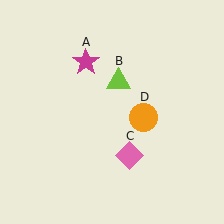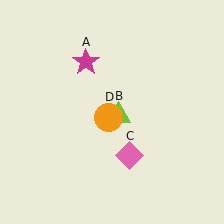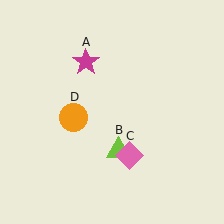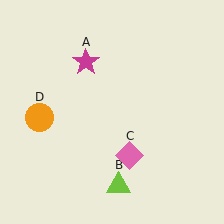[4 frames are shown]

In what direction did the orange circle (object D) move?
The orange circle (object D) moved left.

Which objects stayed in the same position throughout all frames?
Magenta star (object A) and pink diamond (object C) remained stationary.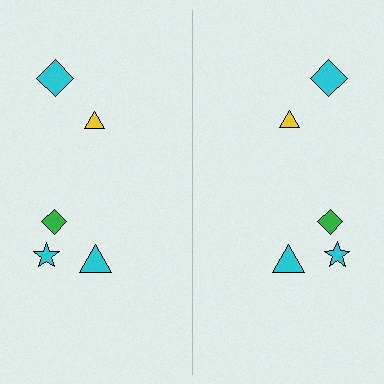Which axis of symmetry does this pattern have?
The pattern has a vertical axis of symmetry running through the center of the image.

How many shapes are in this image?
There are 10 shapes in this image.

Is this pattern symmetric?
Yes, this pattern has bilateral (reflection) symmetry.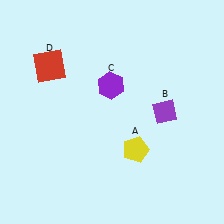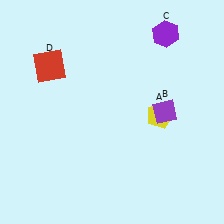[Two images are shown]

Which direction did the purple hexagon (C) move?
The purple hexagon (C) moved right.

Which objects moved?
The objects that moved are: the yellow pentagon (A), the purple hexagon (C).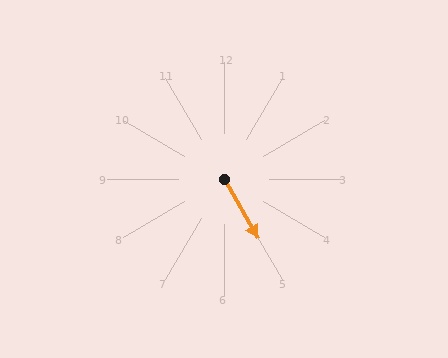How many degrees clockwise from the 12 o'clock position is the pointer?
Approximately 150 degrees.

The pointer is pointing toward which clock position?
Roughly 5 o'clock.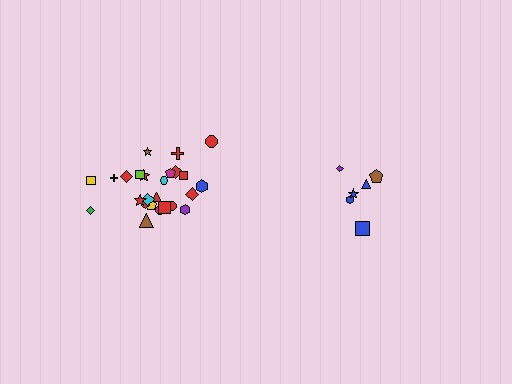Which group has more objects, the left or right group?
The left group.